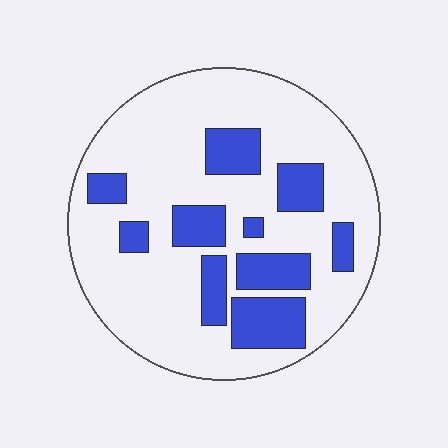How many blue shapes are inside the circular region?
10.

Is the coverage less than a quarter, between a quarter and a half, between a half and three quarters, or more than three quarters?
Between a quarter and a half.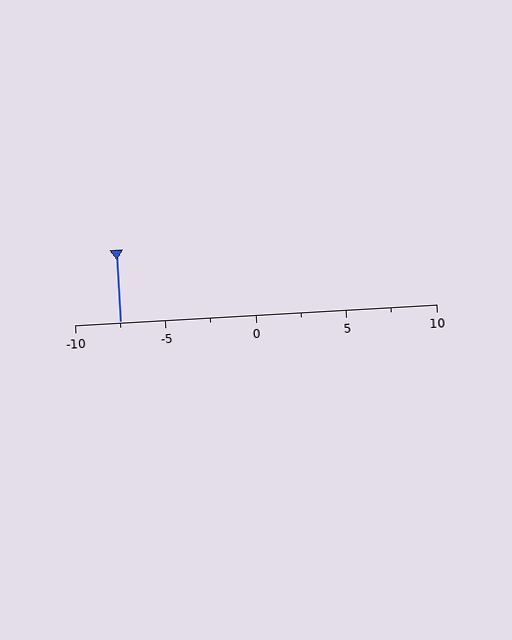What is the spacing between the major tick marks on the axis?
The major ticks are spaced 5 apart.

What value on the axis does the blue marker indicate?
The marker indicates approximately -7.5.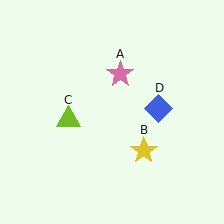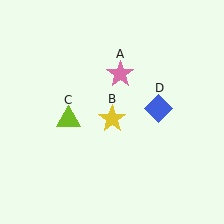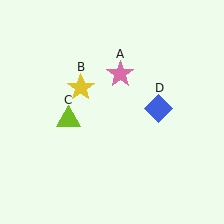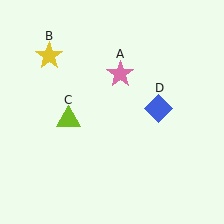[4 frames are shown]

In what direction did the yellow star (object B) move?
The yellow star (object B) moved up and to the left.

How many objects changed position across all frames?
1 object changed position: yellow star (object B).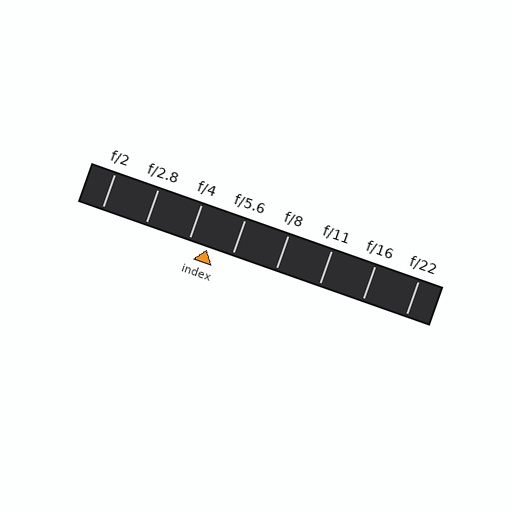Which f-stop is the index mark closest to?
The index mark is closest to f/4.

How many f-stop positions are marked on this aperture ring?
There are 8 f-stop positions marked.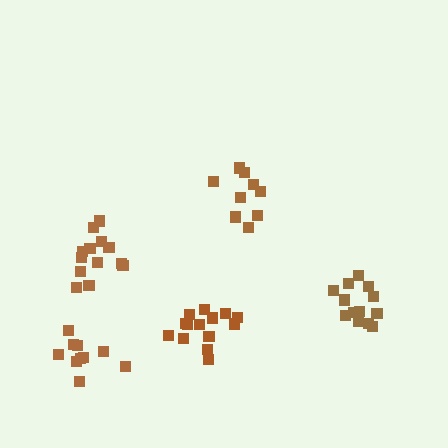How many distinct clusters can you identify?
There are 5 distinct clusters.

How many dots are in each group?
Group 1: 9 dots, Group 2: 14 dots, Group 3: 10 dots, Group 4: 13 dots, Group 5: 13 dots (59 total).